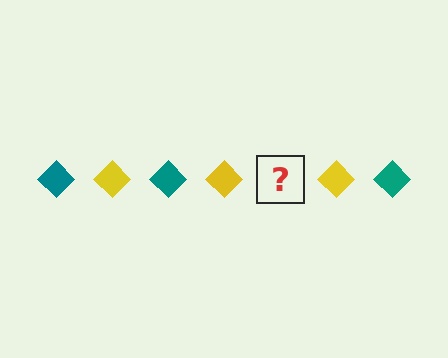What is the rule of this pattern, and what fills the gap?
The rule is that the pattern cycles through teal, yellow diamonds. The gap should be filled with a teal diamond.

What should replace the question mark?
The question mark should be replaced with a teal diamond.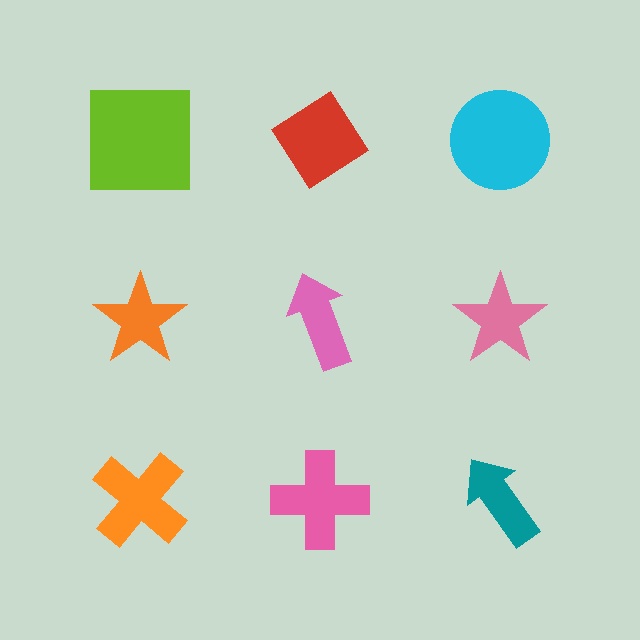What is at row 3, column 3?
A teal arrow.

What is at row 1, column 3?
A cyan circle.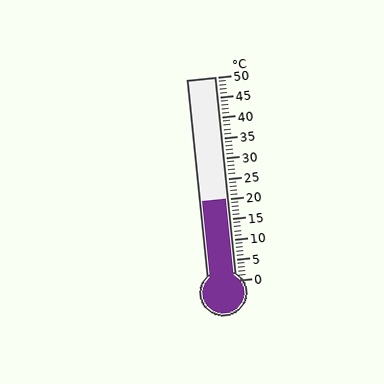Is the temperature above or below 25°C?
The temperature is below 25°C.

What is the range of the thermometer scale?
The thermometer scale ranges from 0°C to 50°C.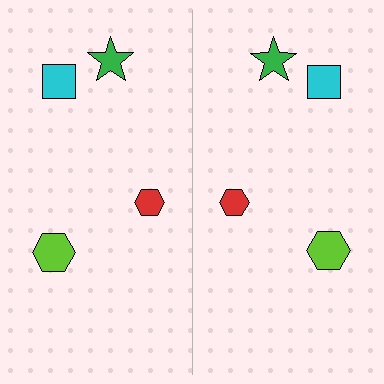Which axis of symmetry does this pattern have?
The pattern has a vertical axis of symmetry running through the center of the image.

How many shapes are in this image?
There are 8 shapes in this image.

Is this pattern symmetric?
Yes, this pattern has bilateral (reflection) symmetry.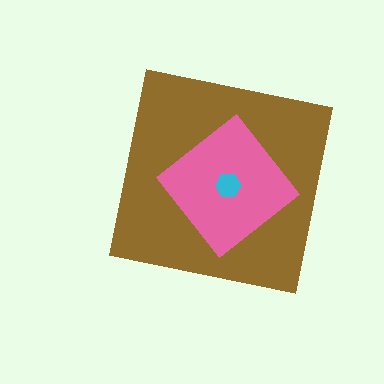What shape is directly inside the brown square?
The pink diamond.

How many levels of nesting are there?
3.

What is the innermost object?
The cyan hexagon.